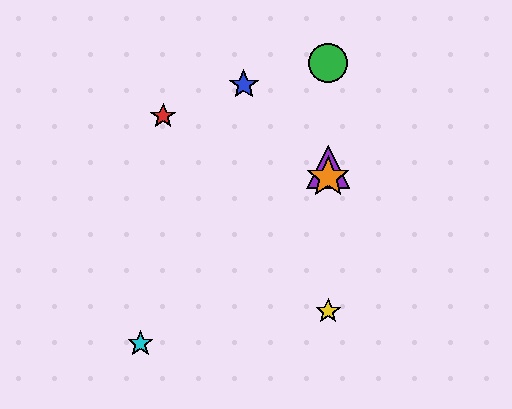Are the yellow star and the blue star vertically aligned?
No, the yellow star is at x≈328 and the blue star is at x≈244.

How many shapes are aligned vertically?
4 shapes (the green circle, the yellow star, the purple triangle, the orange star) are aligned vertically.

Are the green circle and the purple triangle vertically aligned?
Yes, both are at x≈328.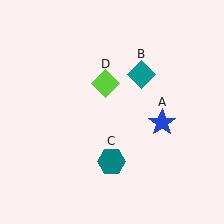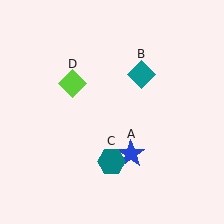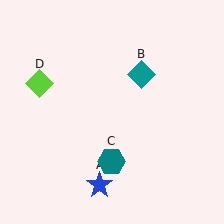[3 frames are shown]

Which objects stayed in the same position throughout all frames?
Teal diamond (object B) and teal hexagon (object C) remained stationary.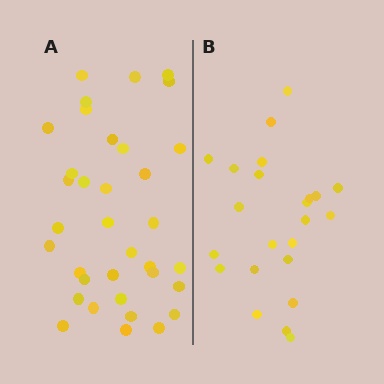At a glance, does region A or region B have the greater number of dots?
Region A (the left region) has more dots.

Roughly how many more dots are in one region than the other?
Region A has roughly 12 or so more dots than region B.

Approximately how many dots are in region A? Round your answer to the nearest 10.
About 40 dots. (The exact count is 35, which rounds to 40.)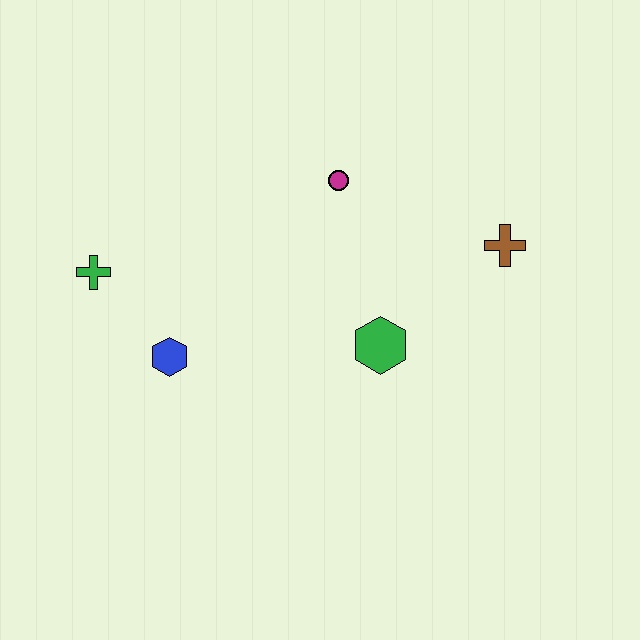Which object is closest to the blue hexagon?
The green cross is closest to the blue hexagon.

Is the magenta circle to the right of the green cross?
Yes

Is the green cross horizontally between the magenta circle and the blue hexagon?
No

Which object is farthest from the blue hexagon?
The brown cross is farthest from the blue hexagon.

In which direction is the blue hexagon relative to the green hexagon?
The blue hexagon is to the left of the green hexagon.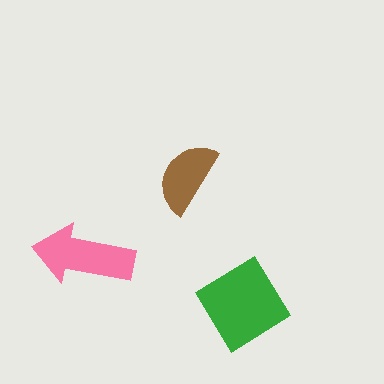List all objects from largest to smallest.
The green diamond, the pink arrow, the brown semicircle.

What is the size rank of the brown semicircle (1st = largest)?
3rd.